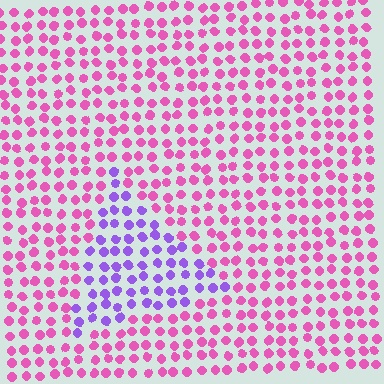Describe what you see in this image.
The image is filled with small pink elements in a uniform arrangement. A triangle-shaped region is visible where the elements are tinted to a slightly different hue, forming a subtle color boundary.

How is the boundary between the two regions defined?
The boundary is defined purely by a slight shift in hue (about 53 degrees). Spacing, size, and orientation are identical on both sides.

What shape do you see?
I see a triangle.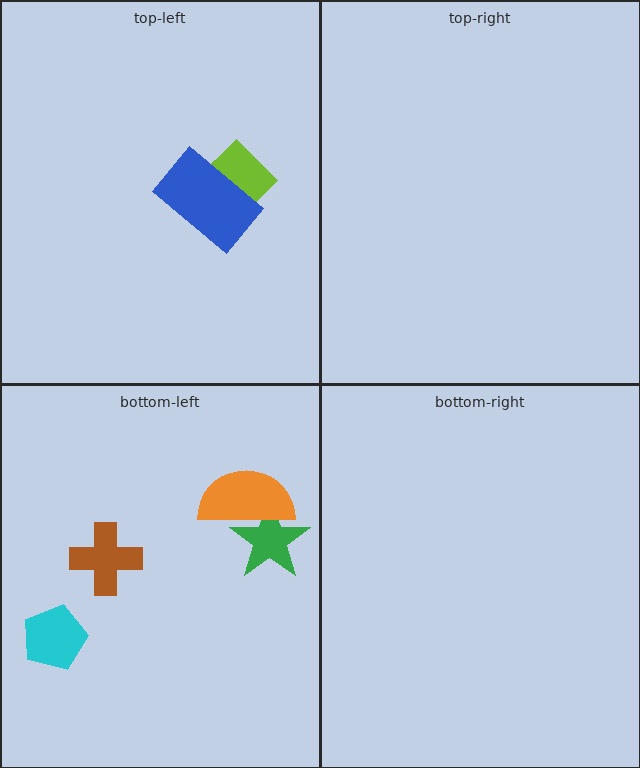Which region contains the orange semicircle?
The bottom-left region.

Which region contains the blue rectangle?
The top-left region.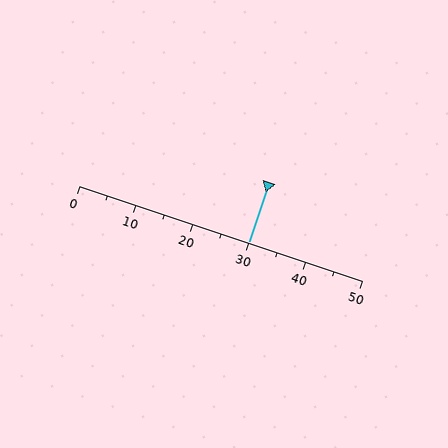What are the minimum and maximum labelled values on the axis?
The axis runs from 0 to 50.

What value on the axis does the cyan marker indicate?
The marker indicates approximately 30.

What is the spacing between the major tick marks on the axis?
The major ticks are spaced 10 apart.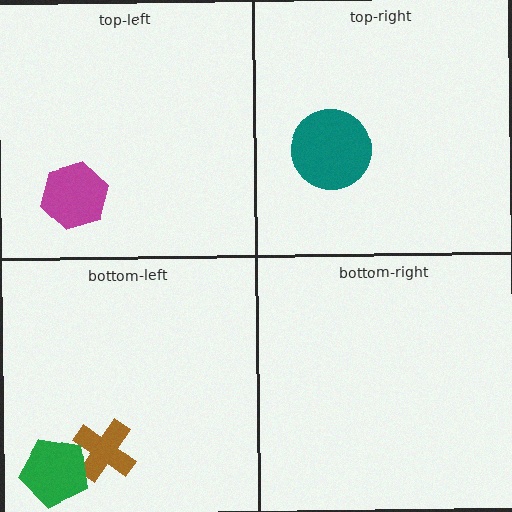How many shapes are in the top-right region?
1.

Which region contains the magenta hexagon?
The top-left region.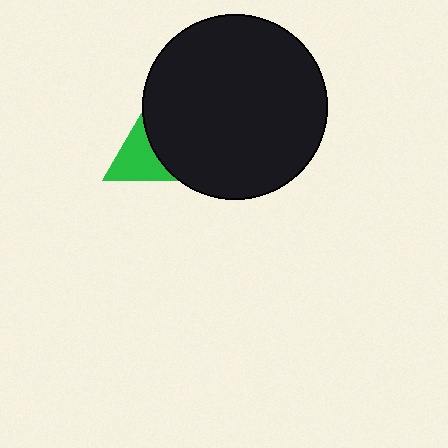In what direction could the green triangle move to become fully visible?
The green triangle could move left. That would shift it out from behind the black circle entirely.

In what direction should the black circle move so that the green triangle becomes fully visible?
The black circle should move right. That is the shortest direction to clear the overlap and leave the green triangle fully visible.